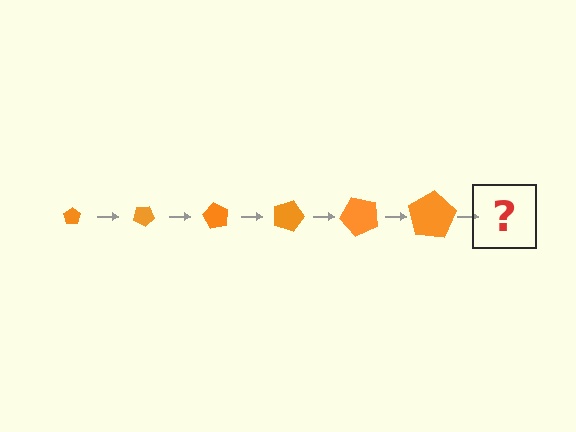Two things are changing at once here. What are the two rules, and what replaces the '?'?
The two rules are that the pentagon grows larger each step and it rotates 30 degrees each step. The '?' should be a pentagon, larger than the previous one and rotated 180 degrees from the start.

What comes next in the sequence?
The next element should be a pentagon, larger than the previous one and rotated 180 degrees from the start.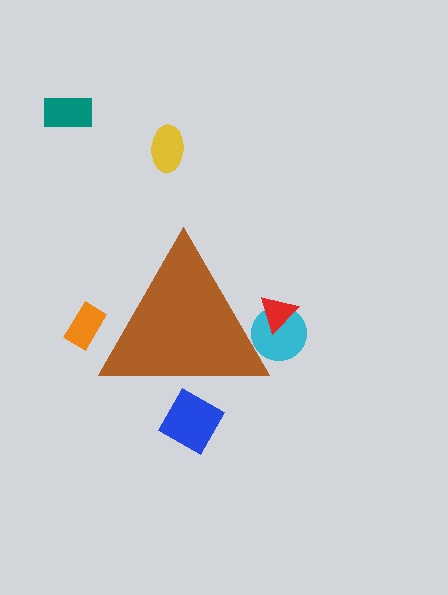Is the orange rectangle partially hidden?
Yes, the orange rectangle is partially hidden behind the brown triangle.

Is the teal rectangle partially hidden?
No, the teal rectangle is fully visible.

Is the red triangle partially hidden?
Yes, the red triangle is partially hidden behind the brown triangle.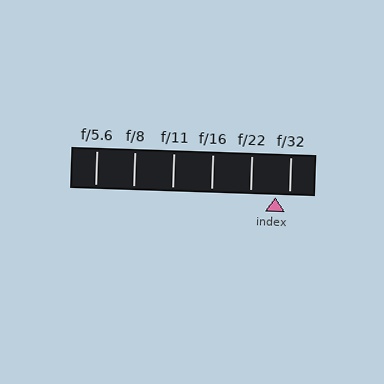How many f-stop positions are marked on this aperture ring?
There are 6 f-stop positions marked.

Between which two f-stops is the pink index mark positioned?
The index mark is between f/22 and f/32.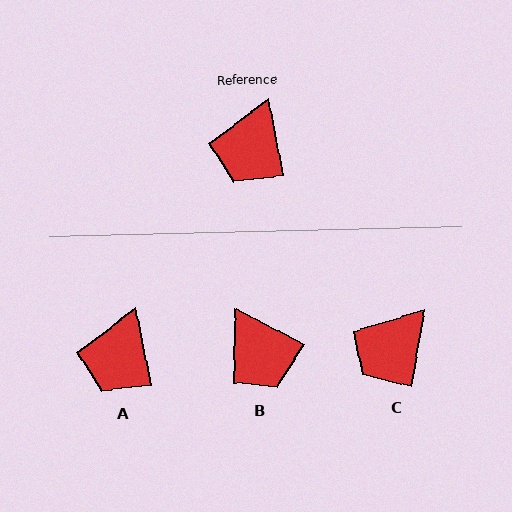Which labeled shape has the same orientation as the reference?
A.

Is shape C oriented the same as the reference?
No, it is off by about 21 degrees.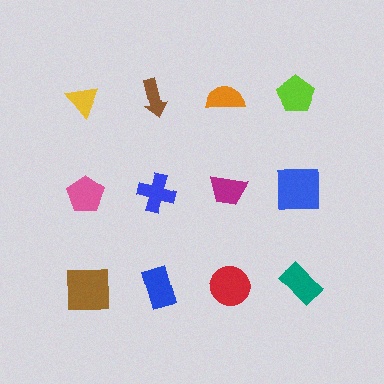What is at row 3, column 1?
A brown square.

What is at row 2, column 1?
A pink pentagon.